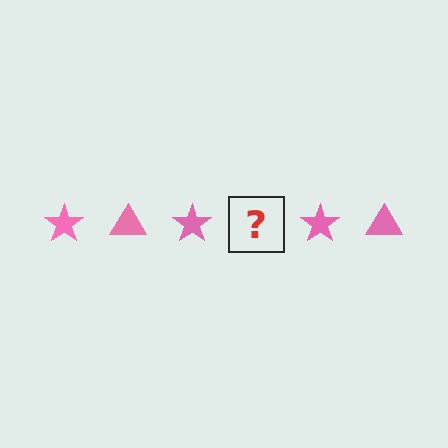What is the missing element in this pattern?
The missing element is a pink triangle.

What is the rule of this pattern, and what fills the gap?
The rule is that the pattern cycles through star, triangle shapes in pink. The gap should be filled with a pink triangle.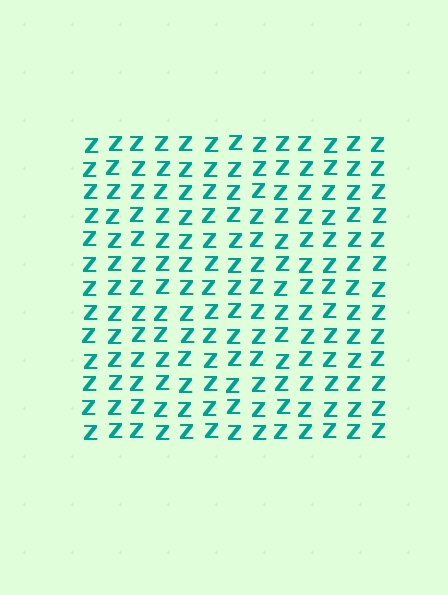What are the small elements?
The small elements are letter Z's.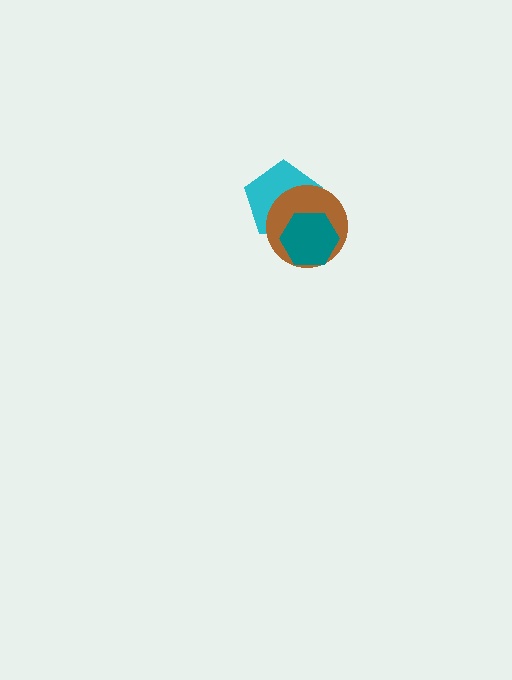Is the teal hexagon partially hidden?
No, no other shape covers it.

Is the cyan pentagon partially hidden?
Yes, it is partially covered by another shape.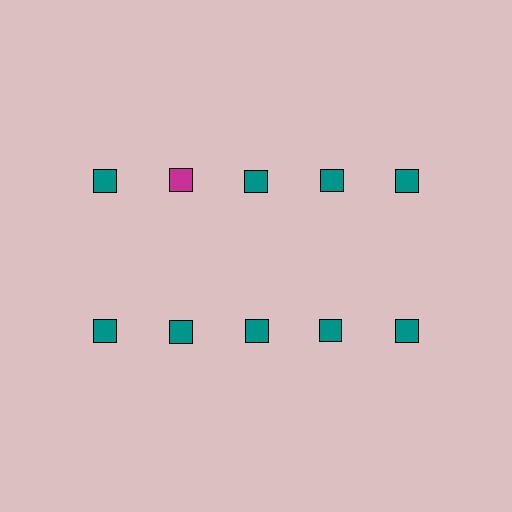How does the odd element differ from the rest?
It has a different color: magenta instead of teal.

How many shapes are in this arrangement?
There are 10 shapes arranged in a grid pattern.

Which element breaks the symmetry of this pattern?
The magenta square in the top row, second from left column breaks the symmetry. All other shapes are teal squares.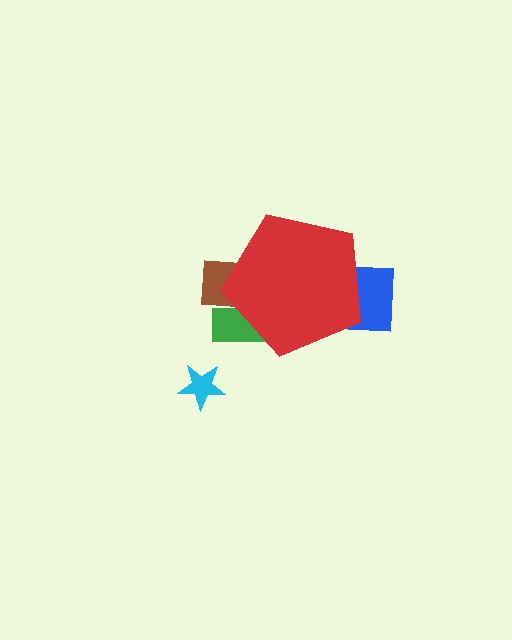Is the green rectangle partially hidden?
Yes, the green rectangle is partially hidden behind the red pentagon.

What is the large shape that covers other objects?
A red pentagon.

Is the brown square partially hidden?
Yes, the brown square is partially hidden behind the red pentagon.